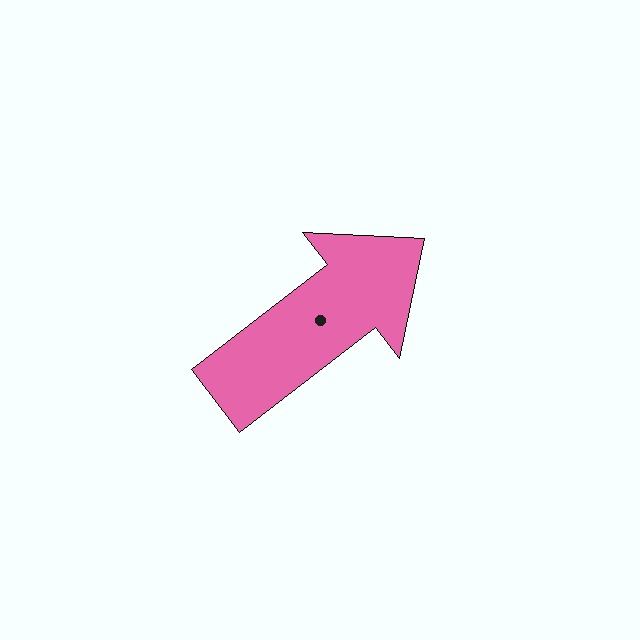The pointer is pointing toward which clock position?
Roughly 2 o'clock.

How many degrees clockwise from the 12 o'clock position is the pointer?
Approximately 52 degrees.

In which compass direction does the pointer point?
Northeast.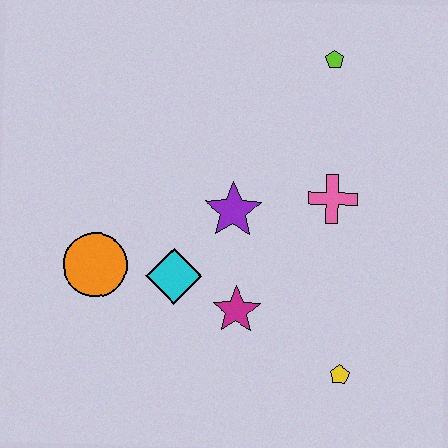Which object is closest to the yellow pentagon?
The magenta star is closest to the yellow pentagon.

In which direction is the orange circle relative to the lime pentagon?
The orange circle is to the left of the lime pentagon.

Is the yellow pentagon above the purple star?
No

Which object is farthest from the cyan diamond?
The lime pentagon is farthest from the cyan diamond.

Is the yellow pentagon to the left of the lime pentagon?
No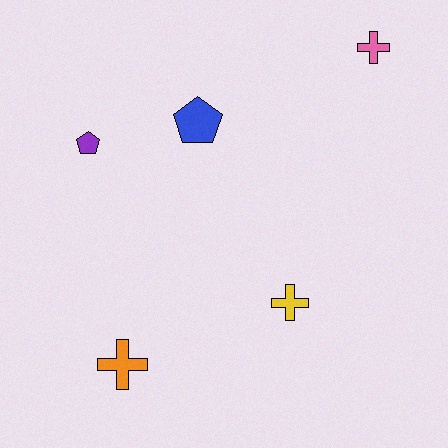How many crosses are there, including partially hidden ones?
There are 3 crosses.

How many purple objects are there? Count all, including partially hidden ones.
There is 1 purple object.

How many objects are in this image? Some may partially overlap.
There are 5 objects.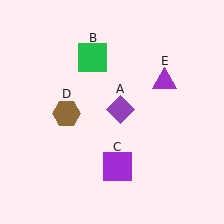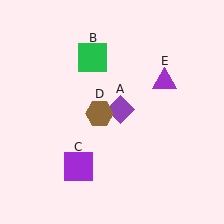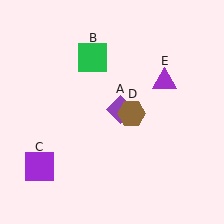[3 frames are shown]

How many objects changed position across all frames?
2 objects changed position: purple square (object C), brown hexagon (object D).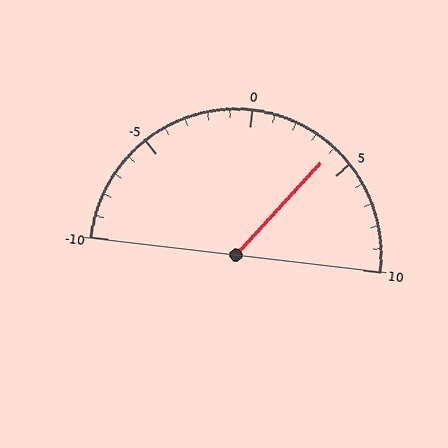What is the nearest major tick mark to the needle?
The nearest major tick mark is 5.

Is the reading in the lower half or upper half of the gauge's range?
The reading is in the upper half of the range (-10 to 10).